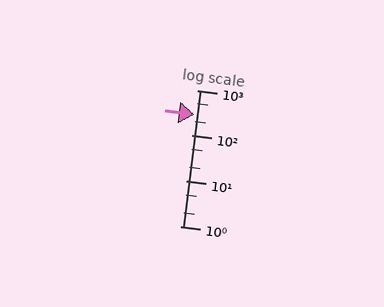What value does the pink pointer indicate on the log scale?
The pointer indicates approximately 290.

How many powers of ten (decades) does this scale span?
The scale spans 3 decades, from 1 to 1000.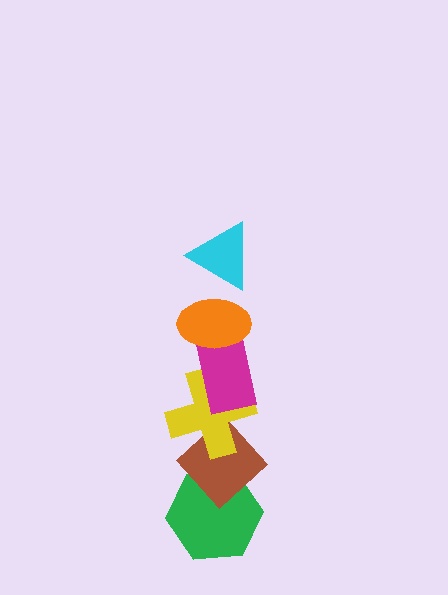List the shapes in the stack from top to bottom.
From top to bottom: the cyan triangle, the orange ellipse, the magenta rectangle, the yellow cross, the brown diamond, the green hexagon.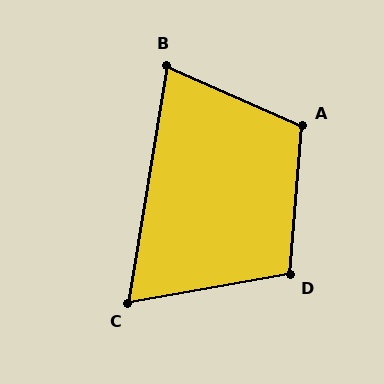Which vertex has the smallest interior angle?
C, at approximately 71 degrees.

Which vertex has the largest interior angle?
A, at approximately 109 degrees.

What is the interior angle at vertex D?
Approximately 104 degrees (obtuse).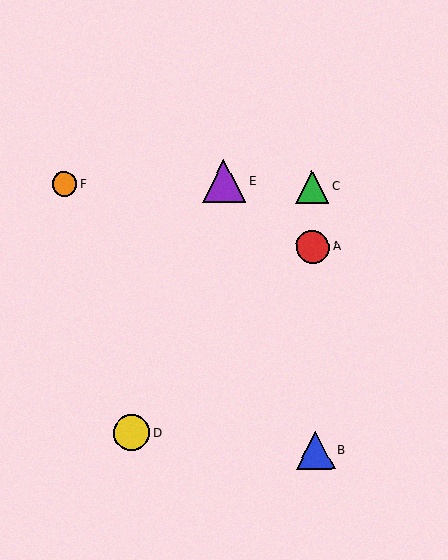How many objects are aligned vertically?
3 objects (A, B, C) are aligned vertically.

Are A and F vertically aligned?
No, A is at x≈313 and F is at x≈64.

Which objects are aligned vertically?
Objects A, B, C are aligned vertically.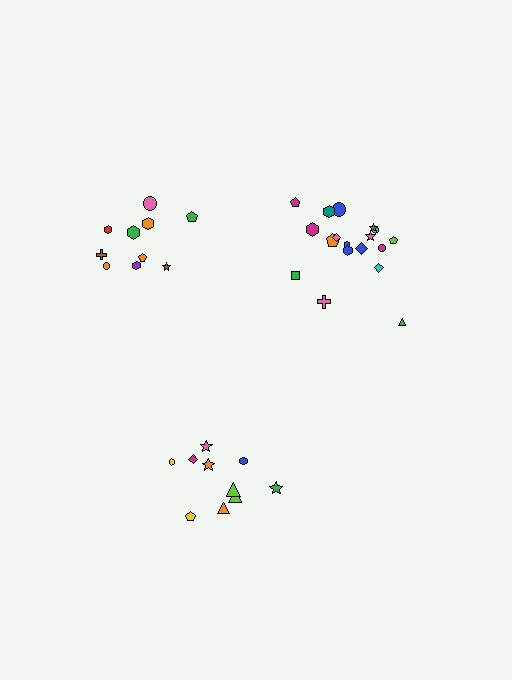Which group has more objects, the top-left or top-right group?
The top-right group.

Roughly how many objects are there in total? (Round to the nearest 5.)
Roughly 40 objects in total.